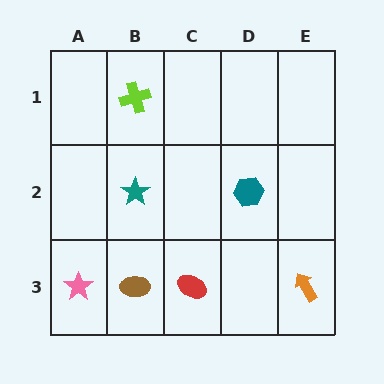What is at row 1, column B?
A lime cross.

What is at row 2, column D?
A teal hexagon.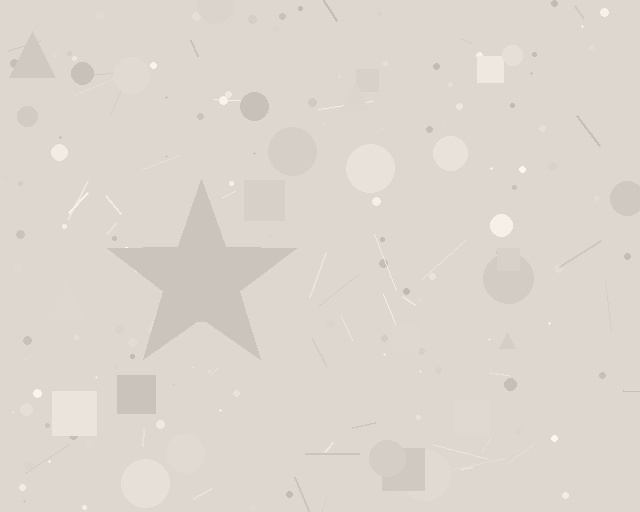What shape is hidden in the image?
A star is hidden in the image.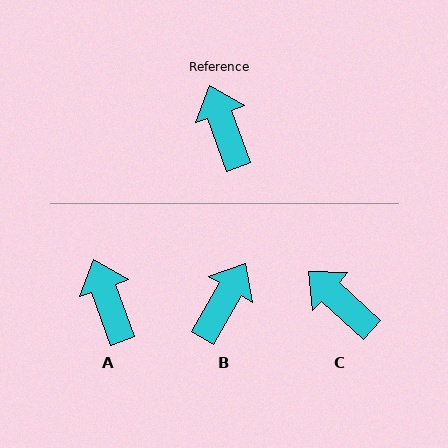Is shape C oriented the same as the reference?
No, it is off by about 28 degrees.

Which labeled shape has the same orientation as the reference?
A.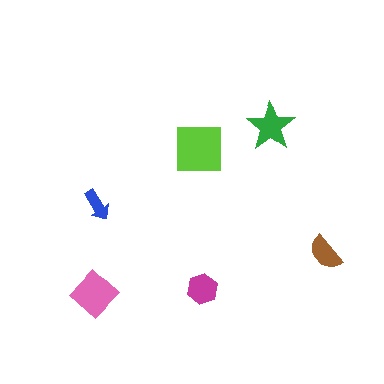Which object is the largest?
The lime square.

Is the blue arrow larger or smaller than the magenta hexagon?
Smaller.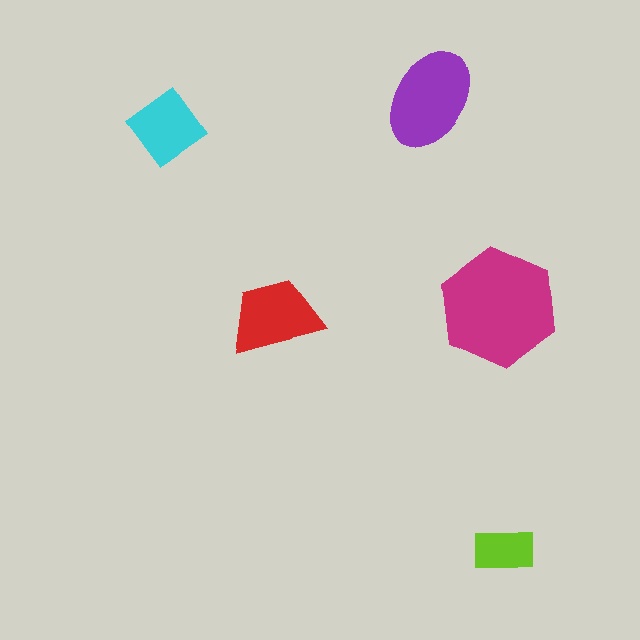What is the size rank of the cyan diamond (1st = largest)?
4th.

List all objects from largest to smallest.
The magenta hexagon, the purple ellipse, the red trapezoid, the cyan diamond, the lime rectangle.